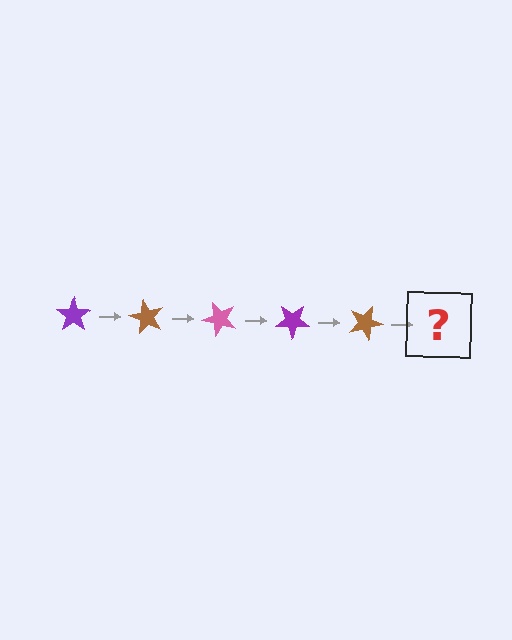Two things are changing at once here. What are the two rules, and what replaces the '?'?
The two rules are that it rotates 60 degrees each step and the color cycles through purple, brown, and pink. The '?' should be a pink star, rotated 300 degrees from the start.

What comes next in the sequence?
The next element should be a pink star, rotated 300 degrees from the start.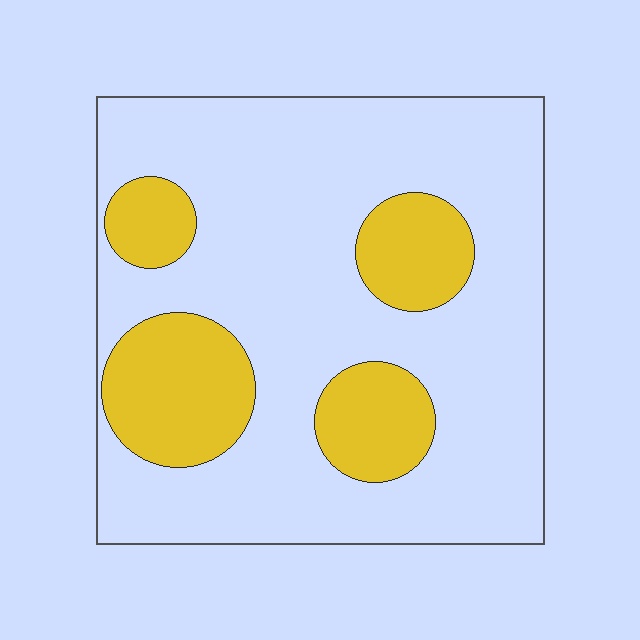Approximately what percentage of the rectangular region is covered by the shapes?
Approximately 25%.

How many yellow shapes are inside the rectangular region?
4.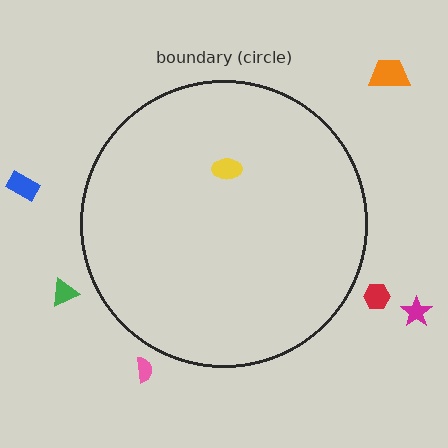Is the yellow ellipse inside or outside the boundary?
Inside.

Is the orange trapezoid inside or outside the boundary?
Outside.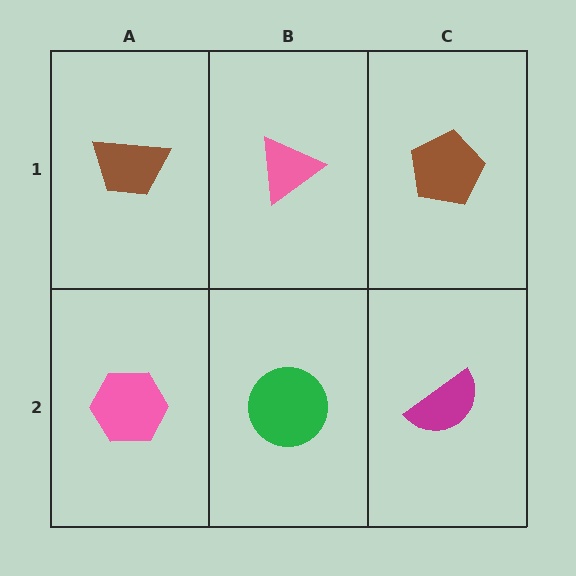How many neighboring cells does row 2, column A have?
2.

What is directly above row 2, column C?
A brown pentagon.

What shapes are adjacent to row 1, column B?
A green circle (row 2, column B), a brown trapezoid (row 1, column A), a brown pentagon (row 1, column C).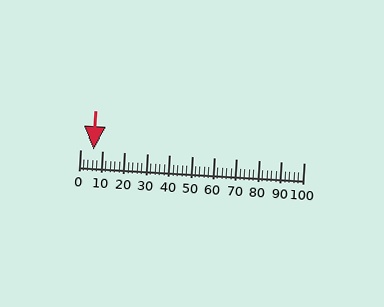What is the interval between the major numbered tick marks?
The major tick marks are spaced 10 units apart.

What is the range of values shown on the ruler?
The ruler shows values from 0 to 100.